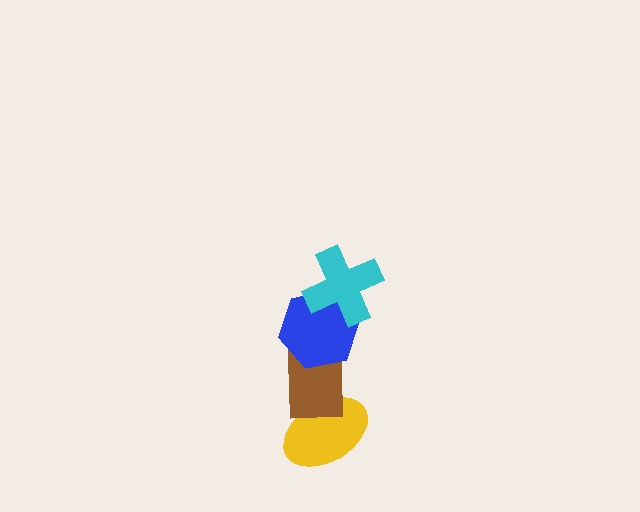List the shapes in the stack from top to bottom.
From top to bottom: the cyan cross, the blue hexagon, the brown rectangle, the yellow ellipse.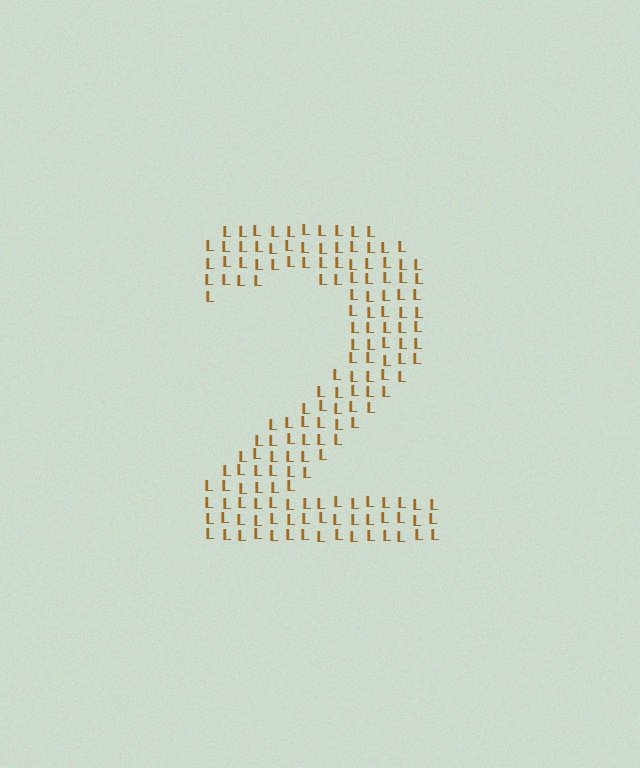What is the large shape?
The large shape is the digit 2.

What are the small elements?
The small elements are letter L's.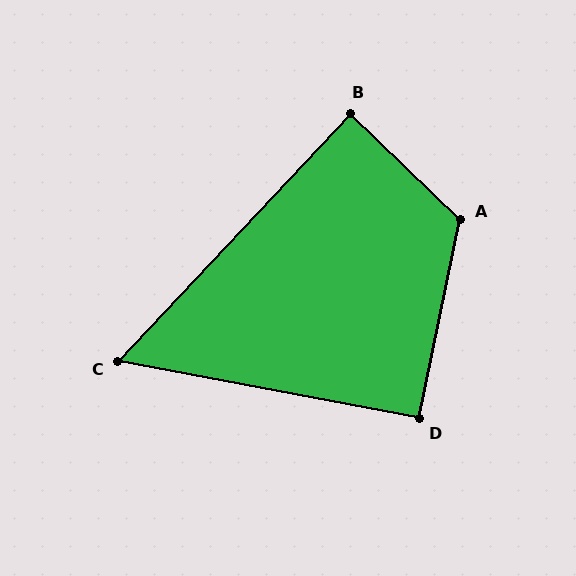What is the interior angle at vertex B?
Approximately 89 degrees (approximately right).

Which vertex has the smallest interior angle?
C, at approximately 57 degrees.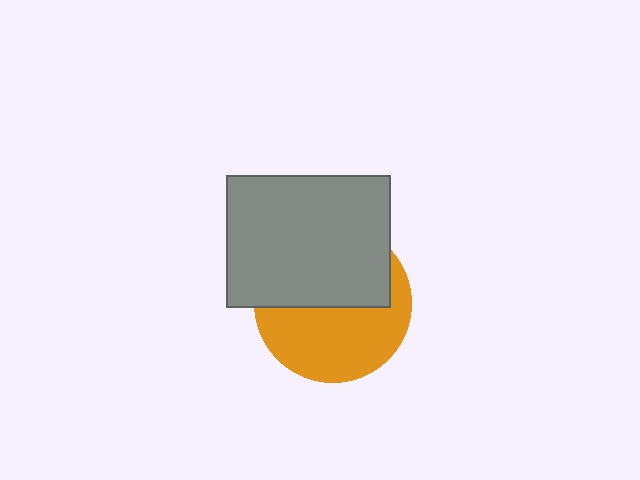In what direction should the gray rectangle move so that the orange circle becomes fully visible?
The gray rectangle should move up. That is the shortest direction to clear the overlap and leave the orange circle fully visible.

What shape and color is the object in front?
The object in front is a gray rectangle.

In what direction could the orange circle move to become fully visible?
The orange circle could move down. That would shift it out from behind the gray rectangle entirely.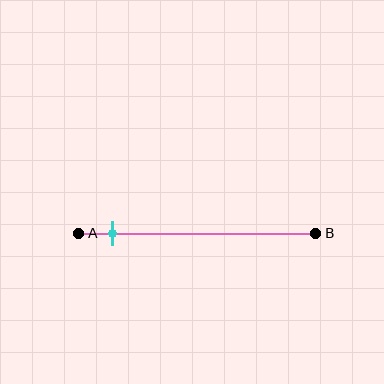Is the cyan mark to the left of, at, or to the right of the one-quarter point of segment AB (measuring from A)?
The cyan mark is to the left of the one-quarter point of segment AB.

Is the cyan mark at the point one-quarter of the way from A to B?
No, the mark is at about 15% from A, not at the 25% one-quarter point.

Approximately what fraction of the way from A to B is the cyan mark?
The cyan mark is approximately 15% of the way from A to B.